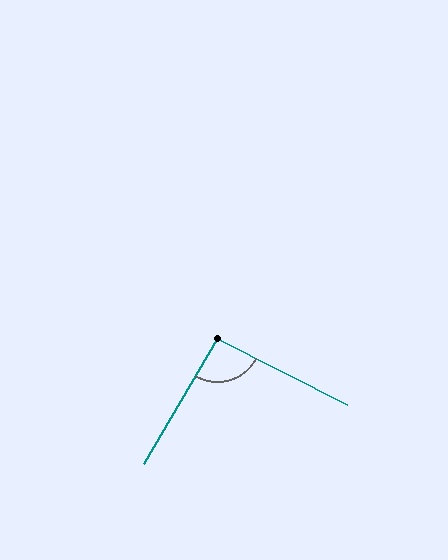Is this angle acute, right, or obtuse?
It is approximately a right angle.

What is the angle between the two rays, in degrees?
Approximately 94 degrees.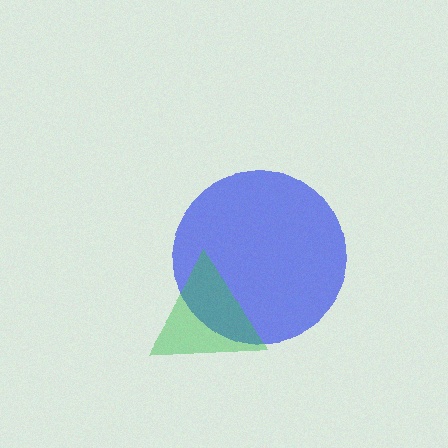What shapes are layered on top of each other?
The layered shapes are: a blue circle, a green triangle.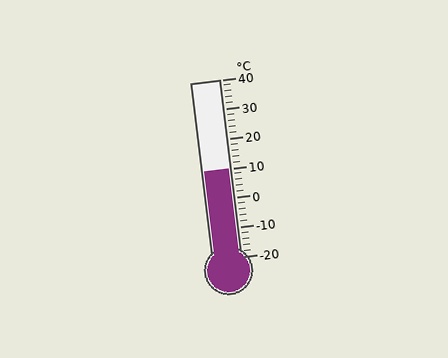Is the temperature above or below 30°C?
The temperature is below 30°C.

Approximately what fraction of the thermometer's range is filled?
The thermometer is filled to approximately 50% of its range.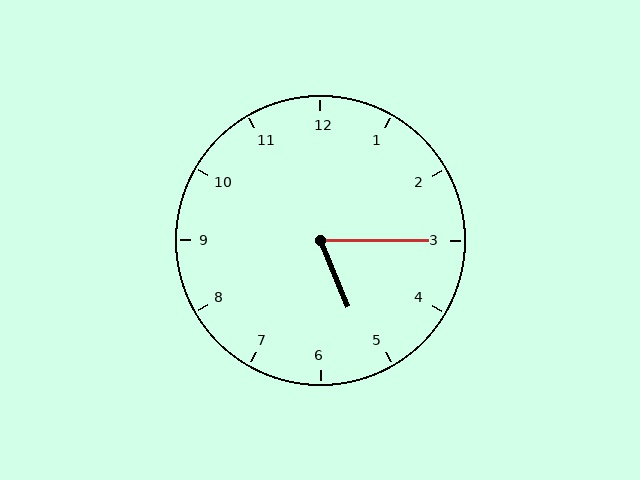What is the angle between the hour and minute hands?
Approximately 68 degrees.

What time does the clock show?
5:15.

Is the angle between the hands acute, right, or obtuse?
It is acute.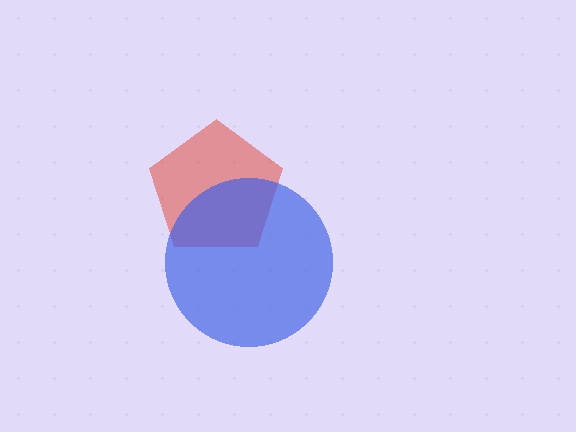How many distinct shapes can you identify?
There are 2 distinct shapes: a red pentagon, a blue circle.